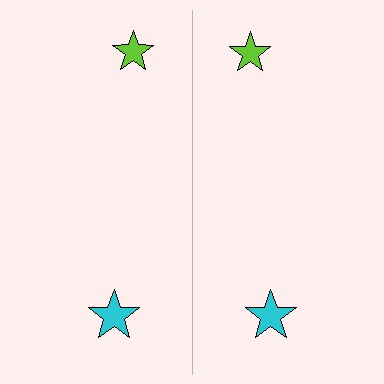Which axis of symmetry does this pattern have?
The pattern has a vertical axis of symmetry running through the center of the image.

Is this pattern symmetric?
Yes, this pattern has bilateral (reflection) symmetry.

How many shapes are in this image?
There are 4 shapes in this image.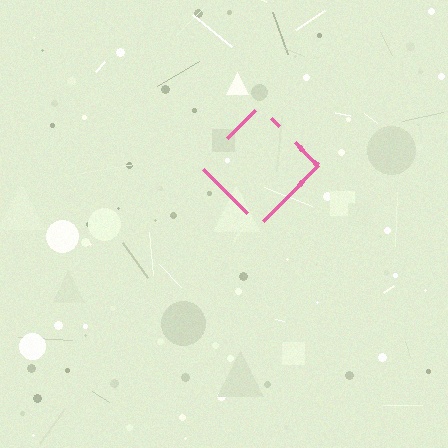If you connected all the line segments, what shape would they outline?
They would outline a diamond.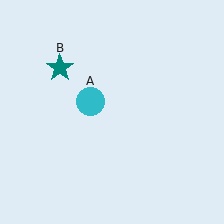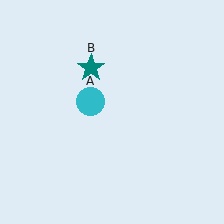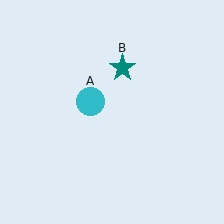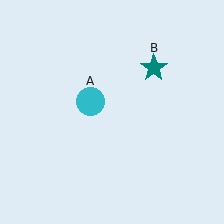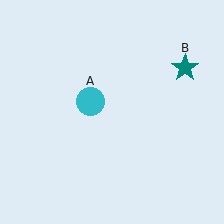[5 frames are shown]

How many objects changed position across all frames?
1 object changed position: teal star (object B).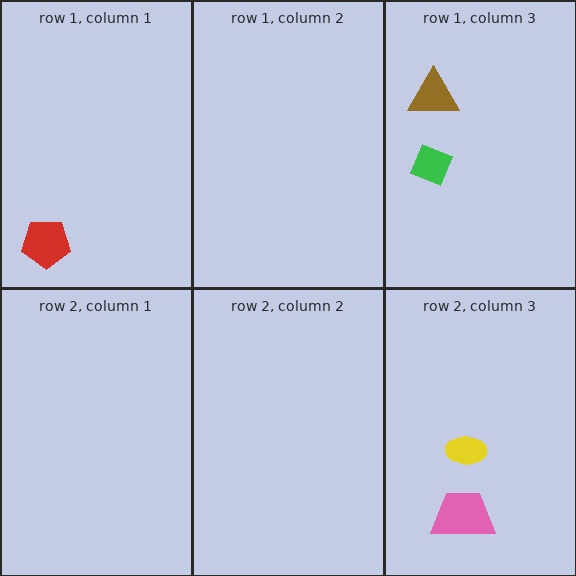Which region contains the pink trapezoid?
The row 2, column 3 region.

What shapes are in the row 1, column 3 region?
The green diamond, the brown triangle.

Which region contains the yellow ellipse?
The row 2, column 3 region.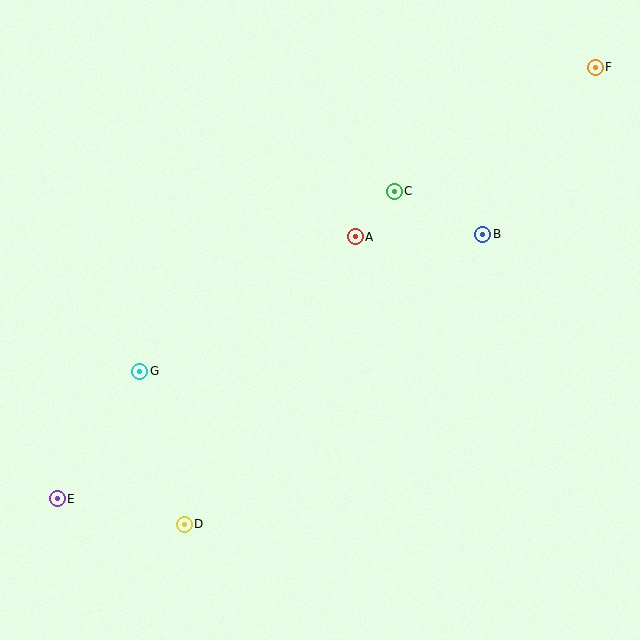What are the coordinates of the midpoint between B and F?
The midpoint between B and F is at (539, 151).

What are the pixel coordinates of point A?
Point A is at (355, 237).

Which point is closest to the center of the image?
Point A at (355, 237) is closest to the center.